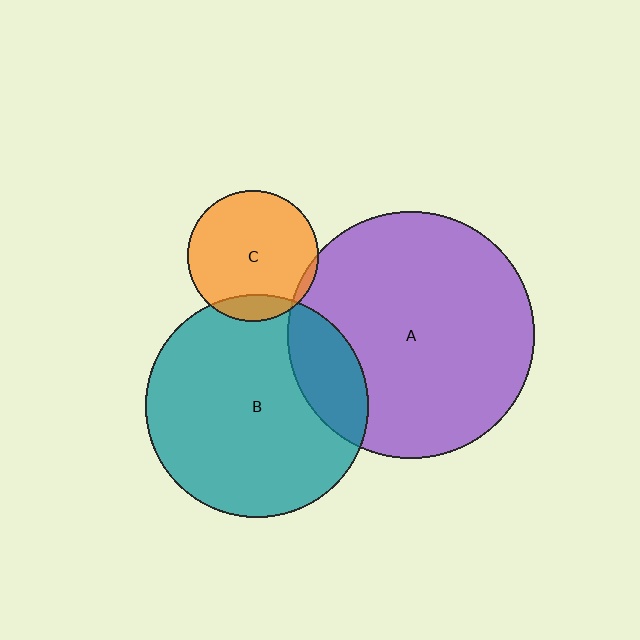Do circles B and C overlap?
Yes.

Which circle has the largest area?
Circle A (purple).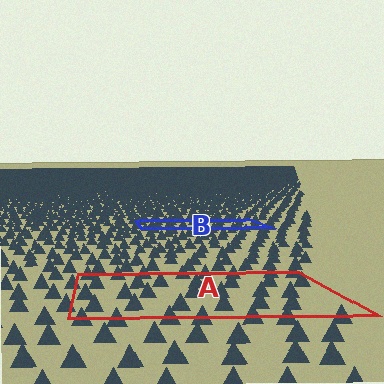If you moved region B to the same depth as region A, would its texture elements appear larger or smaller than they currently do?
They would appear larger. At a closer depth, the same texture elements are projected at a bigger on-screen size.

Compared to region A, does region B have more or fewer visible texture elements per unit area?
Region B has more texture elements per unit area — they are packed more densely because it is farther away.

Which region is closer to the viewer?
Region A is closer. The texture elements there are larger and more spread out.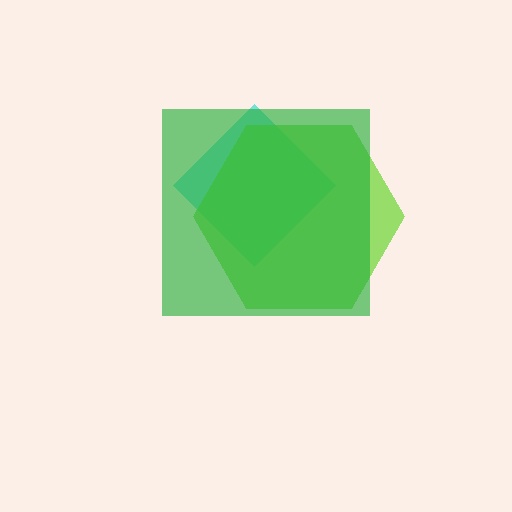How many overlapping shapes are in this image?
There are 3 overlapping shapes in the image.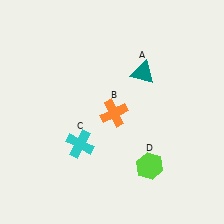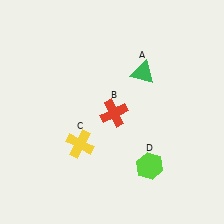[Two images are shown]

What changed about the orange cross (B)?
In Image 1, B is orange. In Image 2, it changed to red.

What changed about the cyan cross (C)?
In Image 1, C is cyan. In Image 2, it changed to yellow.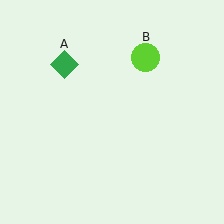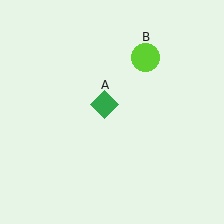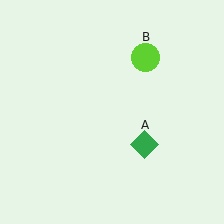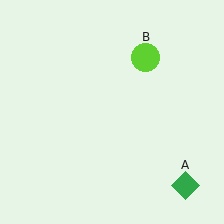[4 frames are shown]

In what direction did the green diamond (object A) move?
The green diamond (object A) moved down and to the right.